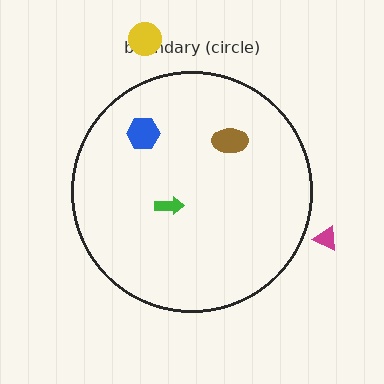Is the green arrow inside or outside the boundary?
Inside.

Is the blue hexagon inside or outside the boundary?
Inside.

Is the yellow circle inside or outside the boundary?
Outside.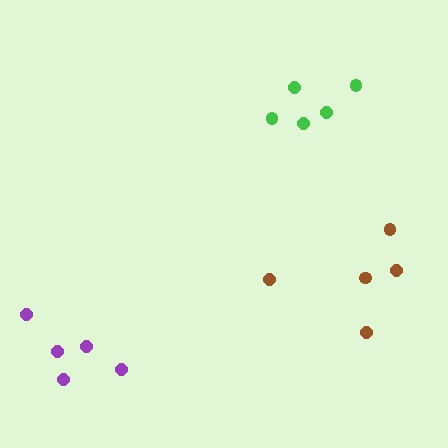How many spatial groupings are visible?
There are 3 spatial groupings.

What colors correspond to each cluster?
The clusters are colored: brown, green, purple.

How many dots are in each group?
Group 1: 5 dots, Group 2: 5 dots, Group 3: 5 dots (15 total).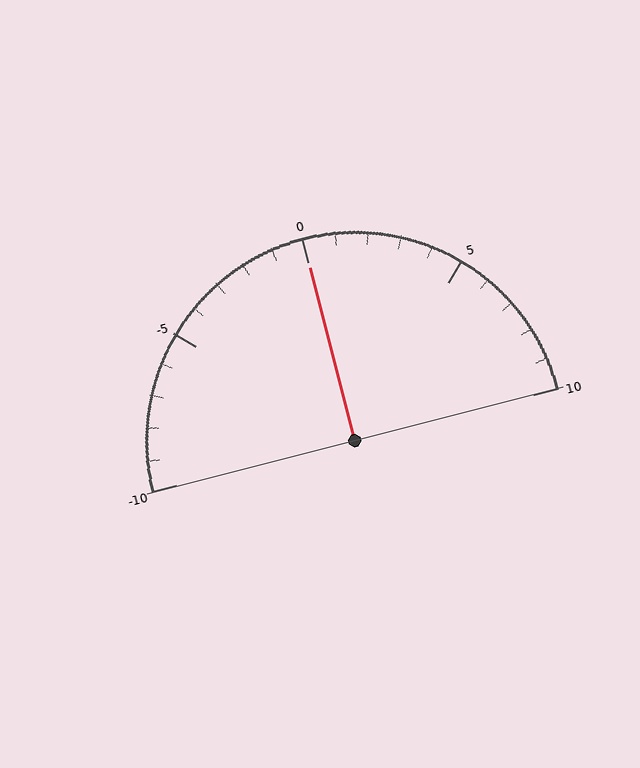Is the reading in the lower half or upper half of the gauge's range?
The reading is in the upper half of the range (-10 to 10).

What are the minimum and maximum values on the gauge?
The gauge ranges from -10 to 10.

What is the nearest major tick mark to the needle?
The nearest major tick mark is 0.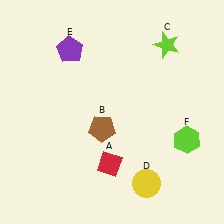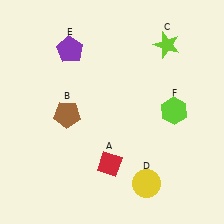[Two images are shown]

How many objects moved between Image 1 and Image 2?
2 objects moved between the two images.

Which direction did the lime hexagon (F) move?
The lime hexagon (F) moved up.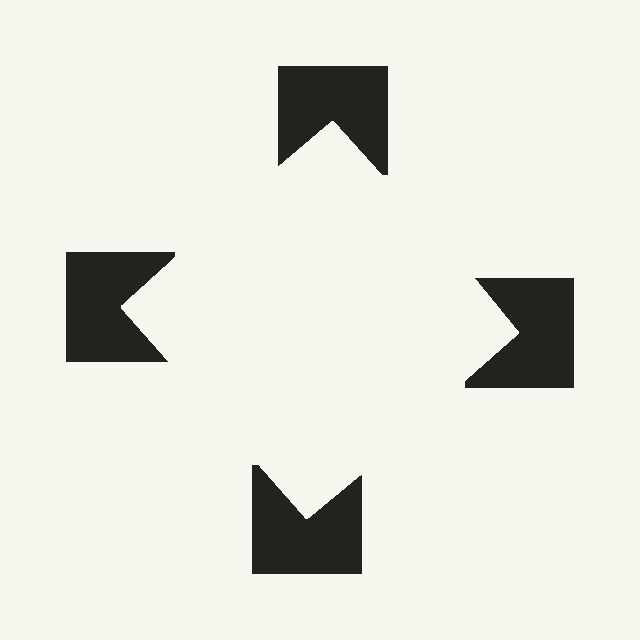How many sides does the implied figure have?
4 sides.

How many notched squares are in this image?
There are 4 — one at each vertex of the illusory square.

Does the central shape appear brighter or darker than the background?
It typically appears slightly brighter than the background, even though no actual brightness change is drawn.